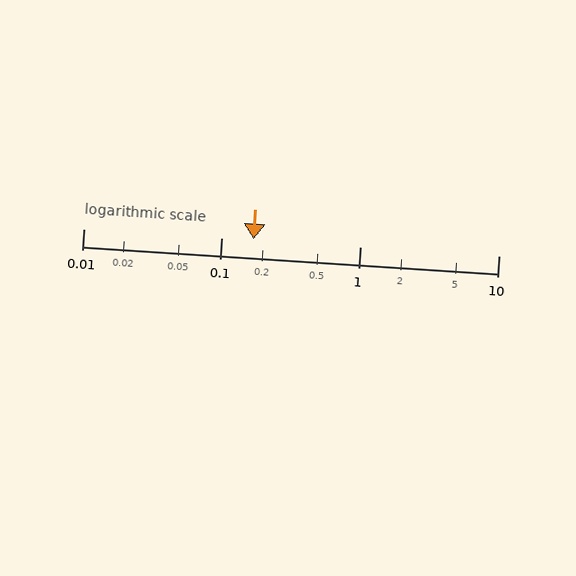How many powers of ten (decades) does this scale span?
The scale spans 3 decades, from 0.01 to 10.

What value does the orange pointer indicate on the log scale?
The pointer indicates approximately 0.17.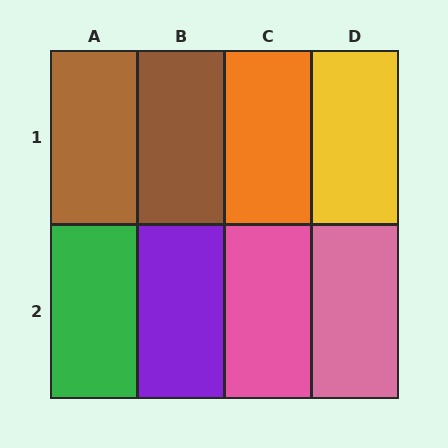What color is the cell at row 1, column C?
Orange.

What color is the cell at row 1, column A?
Brown.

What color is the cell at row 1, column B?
Brown.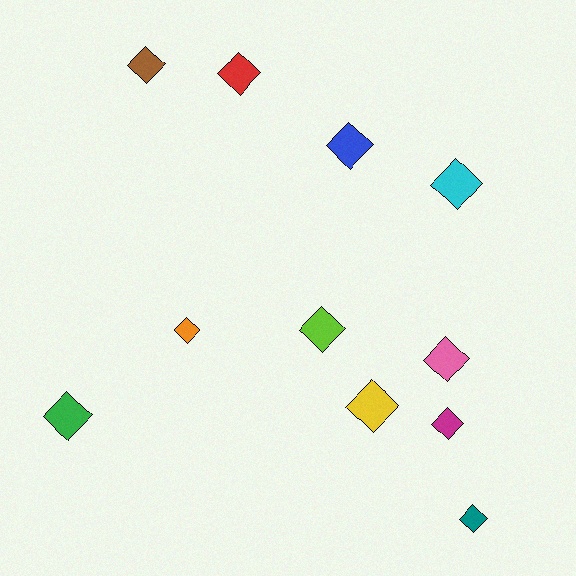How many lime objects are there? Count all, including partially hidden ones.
There is 1 lime object.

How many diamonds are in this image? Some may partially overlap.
There are 11 diamonds.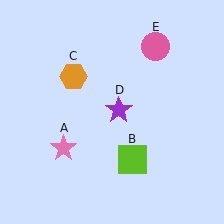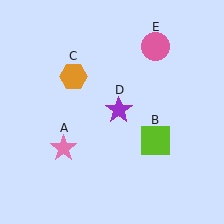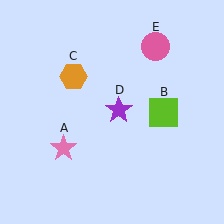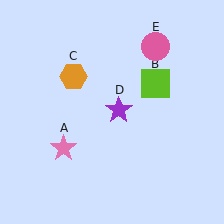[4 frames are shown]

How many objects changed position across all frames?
1 object changed position: lime square (object B).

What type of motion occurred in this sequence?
The lime square (object B) rotated counterclockwise around the center of the scene.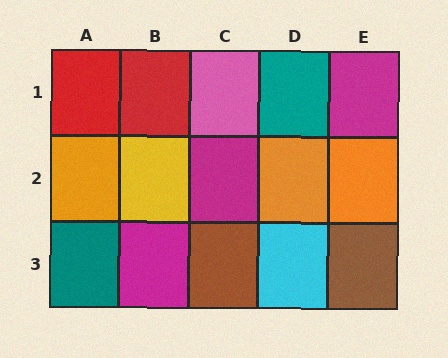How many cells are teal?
2 cells are teal.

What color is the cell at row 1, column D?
Teal.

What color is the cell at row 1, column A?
Red.